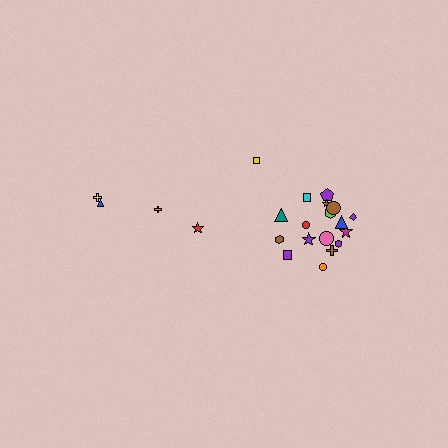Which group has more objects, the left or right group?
The right group.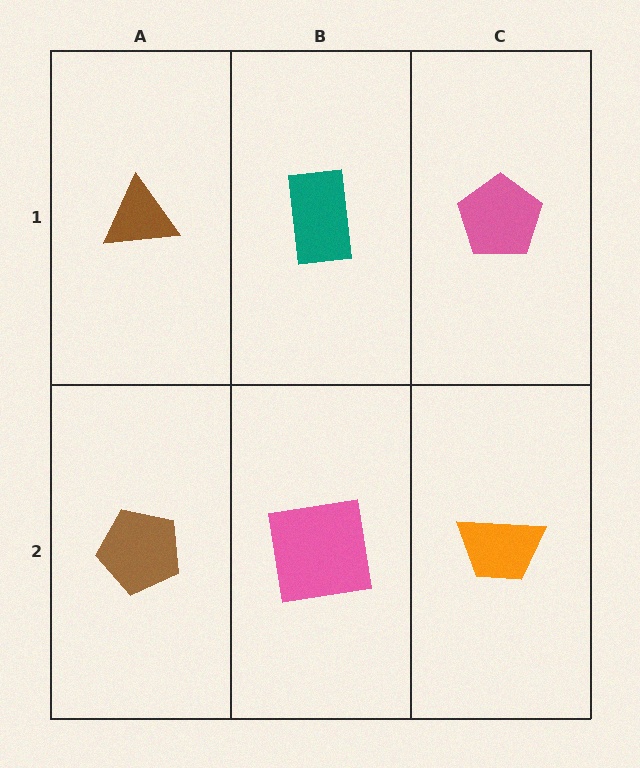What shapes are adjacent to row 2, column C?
A pink pentagon (row 1, column C), a pink square (row 2, column B).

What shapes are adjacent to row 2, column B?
A teal rectangle (row 1, column B), a brown pentagon (row 2, column A), an orange trapezoid (row 2, column C).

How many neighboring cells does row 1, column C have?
2.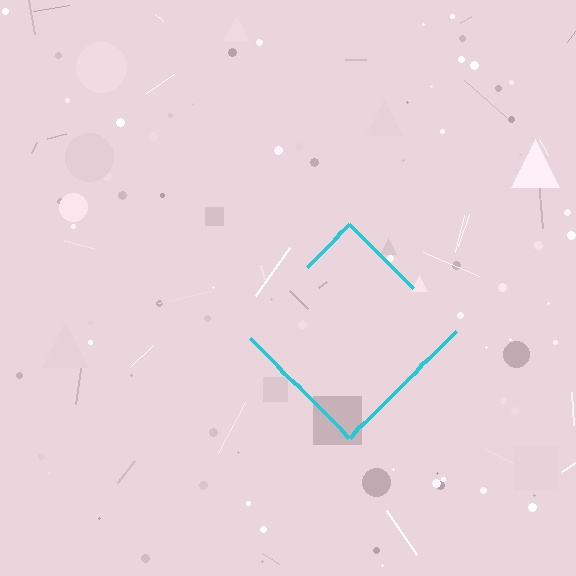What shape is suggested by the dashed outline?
The dashed outline suggests a diamond.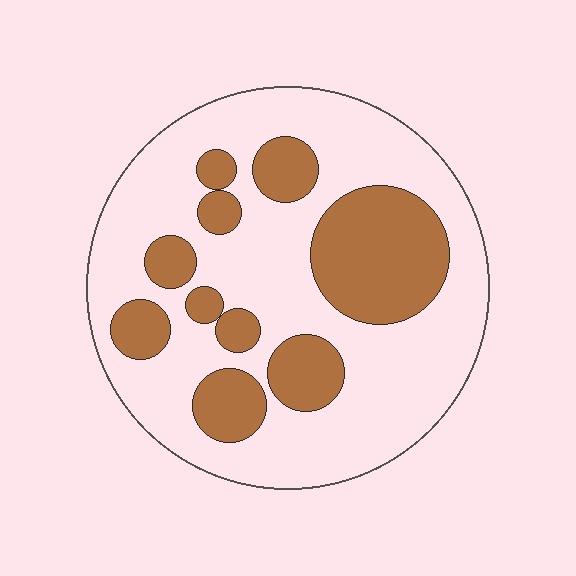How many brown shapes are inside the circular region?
10.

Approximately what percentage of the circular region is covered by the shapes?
Approximately 30%.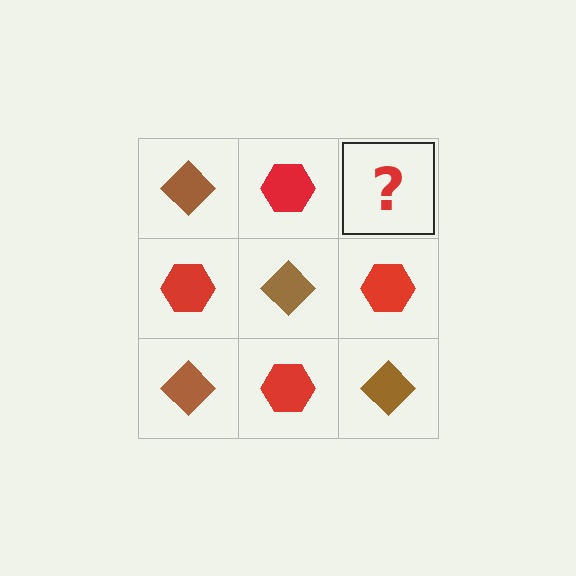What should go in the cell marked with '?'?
The missing cell should contain a brown diamond.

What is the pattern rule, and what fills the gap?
The rule is that it alternates brown diamond and red hexagon in a checkerboard pattern. The gap should be filled with a brown diamond.